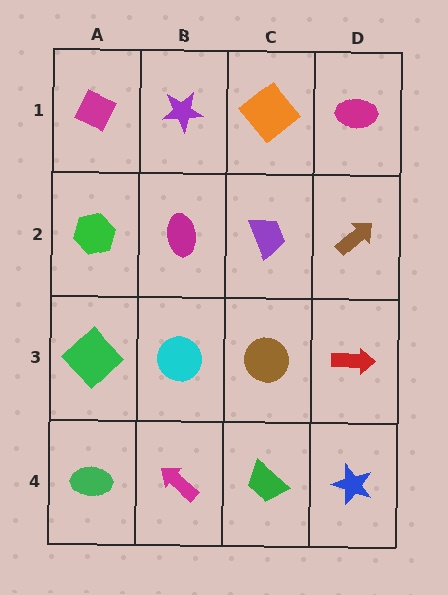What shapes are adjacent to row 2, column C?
An orange diamond (row 1, column C), a brown circle (row 3, column C), a magenta ellipse (row 2, column B), a brown arrow (row 2, column D).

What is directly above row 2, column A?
A magenta diamond.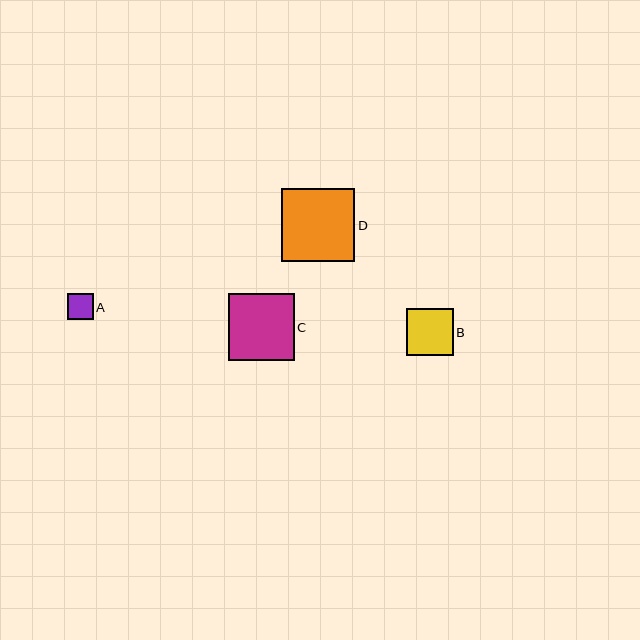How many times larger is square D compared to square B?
Square D is approximately 1.5 times the size of square B.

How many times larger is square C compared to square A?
Square C is approximately 2.6 times the size of square A.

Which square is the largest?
Square D is the largest with a size of approximately 73 pixels.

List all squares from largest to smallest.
From largest to smallest: D, C, B, A.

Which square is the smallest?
Square A is the smallest with a size of approximately 26 pixels.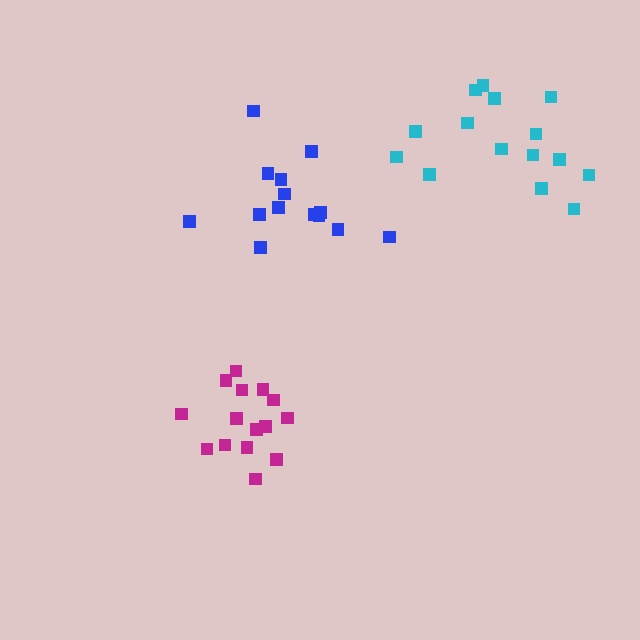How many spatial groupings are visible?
There are 3 spatial groupings.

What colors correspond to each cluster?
The clusters are colored: cyan, magenta, blue.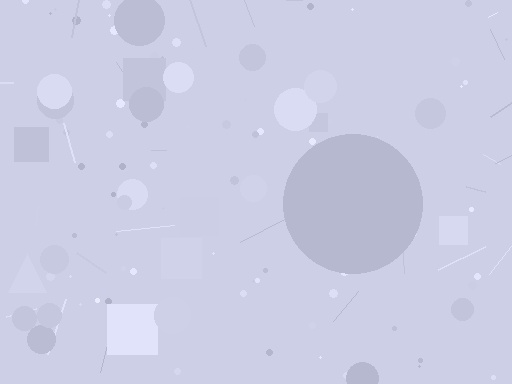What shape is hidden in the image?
A circle is hidden in the image.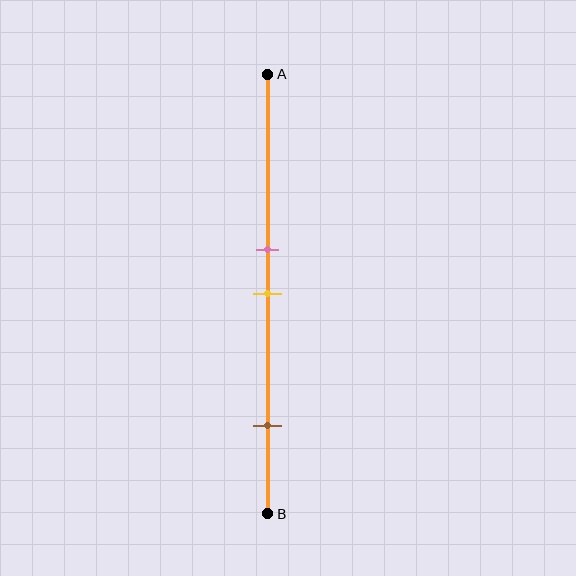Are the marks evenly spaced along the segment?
No, the marks are not evenly spaced.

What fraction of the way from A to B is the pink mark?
The pink mark is approximately 40% (0.4) of the way from A to B.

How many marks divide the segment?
There are 3 marks dividing the segment.